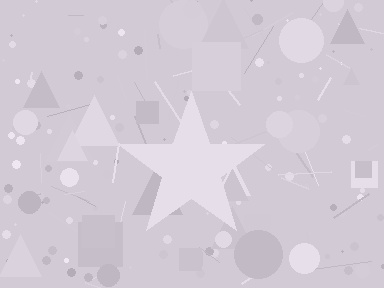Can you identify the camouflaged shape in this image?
The camouflaged shape is a star.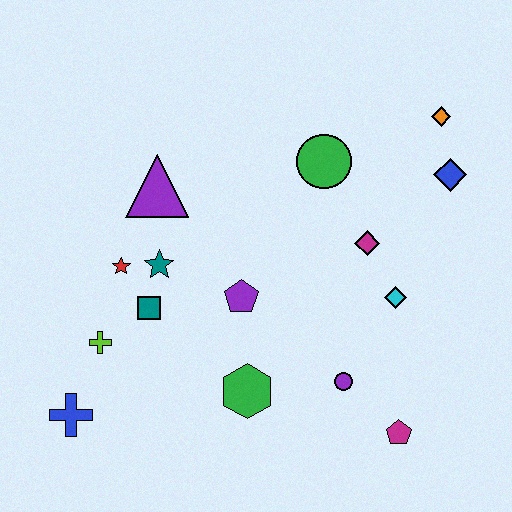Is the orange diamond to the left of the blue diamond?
Yes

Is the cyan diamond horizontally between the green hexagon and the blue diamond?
Yes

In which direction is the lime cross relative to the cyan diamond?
The lime cross is to the left of the cyan diamond.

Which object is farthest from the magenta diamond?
The blue cross is farthest from the magenta diamond.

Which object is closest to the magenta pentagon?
The purple circle is closest to the magenta pentagon.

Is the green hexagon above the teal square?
No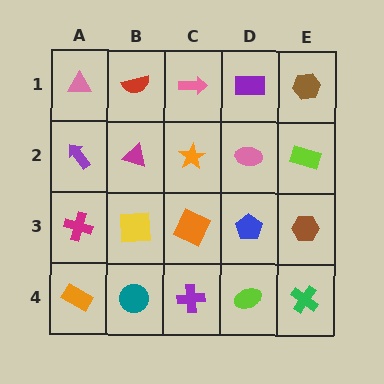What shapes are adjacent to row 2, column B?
A red semicircle (row 1, column B), a yellow square (row 3, column B), a purple arrow (row 2, column A), an orange star (row 2, column C).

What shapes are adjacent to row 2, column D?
A purple rectangle (row 1, column D), a blue pentagon (row 3, column D), an orange star (row 2, column C), a lime rectangle (row 2, column E).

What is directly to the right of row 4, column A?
A teal circle.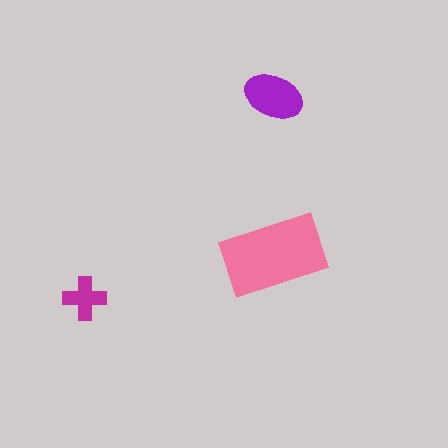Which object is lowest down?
The magenta cross is bottommost.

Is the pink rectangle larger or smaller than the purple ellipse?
Larger.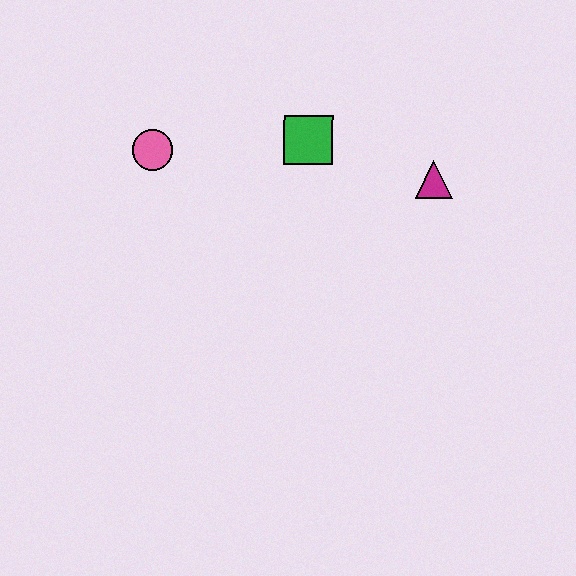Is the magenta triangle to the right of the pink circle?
Yes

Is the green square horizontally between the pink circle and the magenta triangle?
Yes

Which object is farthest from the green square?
The pink circle is farthest from the green square.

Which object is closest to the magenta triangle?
The green square is closest to the magenta triangle.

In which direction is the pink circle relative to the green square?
The pink circle is to the left of the green square.